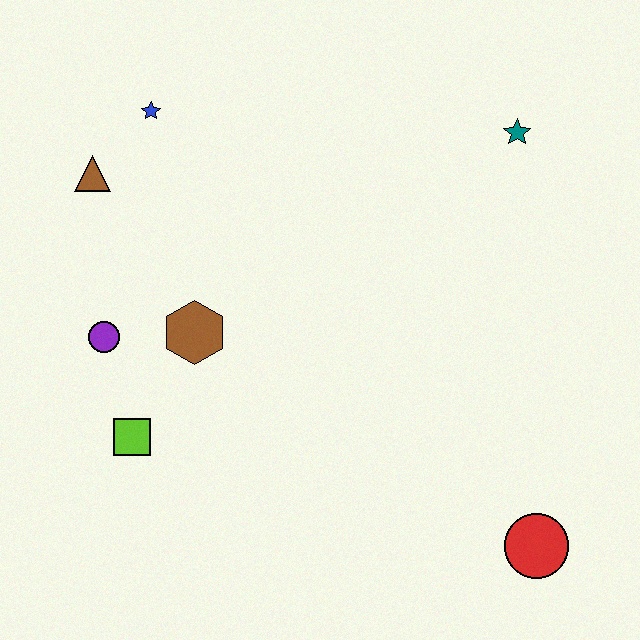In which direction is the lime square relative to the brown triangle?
The lime square is below the brown triangle.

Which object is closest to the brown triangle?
The blue star is closest to the brown triangle.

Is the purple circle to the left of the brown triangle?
No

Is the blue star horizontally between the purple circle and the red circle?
Yes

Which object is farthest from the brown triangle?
The red circle is farthest from the brown triangle.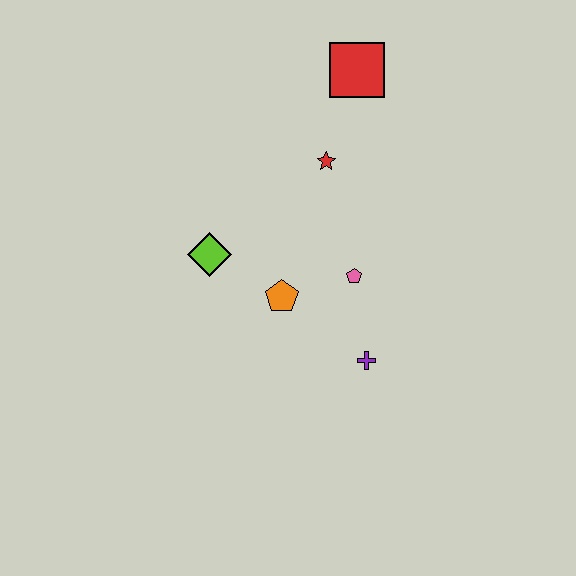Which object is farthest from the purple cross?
The red square is farthest from the purple cross.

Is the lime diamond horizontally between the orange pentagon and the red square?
No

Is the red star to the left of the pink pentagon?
Yes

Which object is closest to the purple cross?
The pink pentagon is closest to the purple cross.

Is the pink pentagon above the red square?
No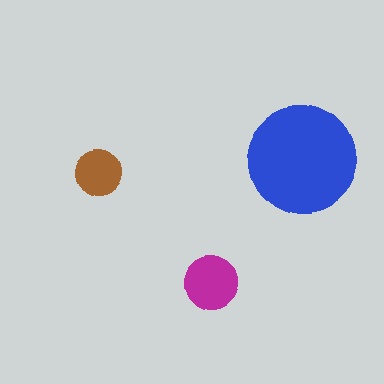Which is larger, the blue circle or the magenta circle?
The blue one.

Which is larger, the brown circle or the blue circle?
The blue one.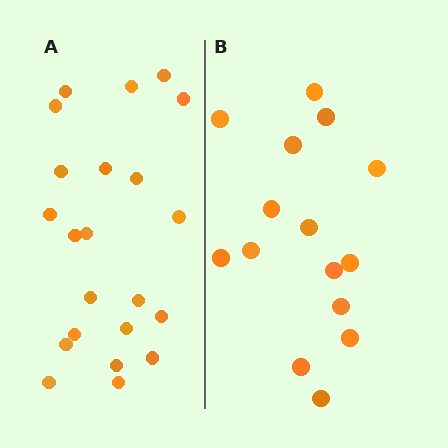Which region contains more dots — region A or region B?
Region A (the left region) has more dots.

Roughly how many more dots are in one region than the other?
Region A has roughly 8 or so more dots than region B.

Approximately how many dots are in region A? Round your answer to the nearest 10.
About 20 dots. (The exact count is 22, which rounds to 20.)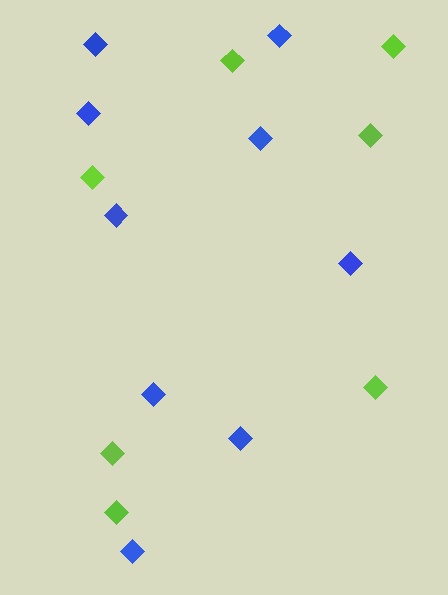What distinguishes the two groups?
There are 2 groups: one group of lime diamonds (7) and one group of blue diamonds (9).